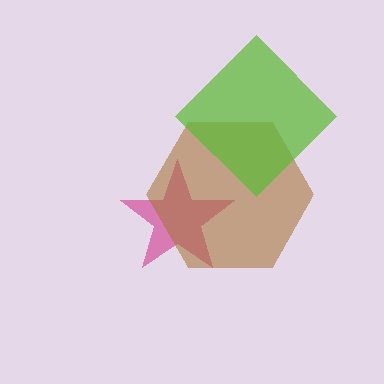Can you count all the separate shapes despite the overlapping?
Yes, there are 3 separate shapes.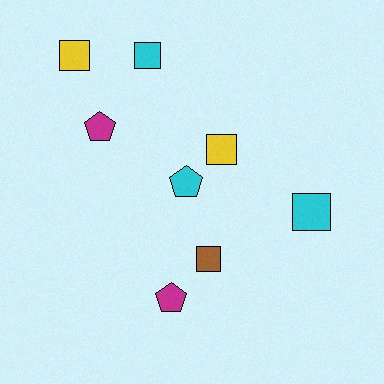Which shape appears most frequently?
Square, with 5 objects.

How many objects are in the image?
There are 8 objects.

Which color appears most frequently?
Cyan, with 3 objects.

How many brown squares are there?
There is 1 brown square.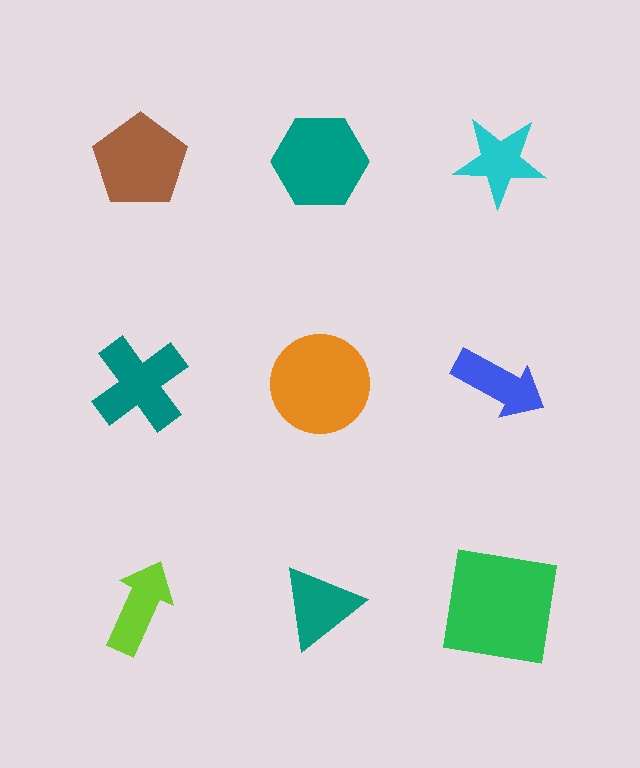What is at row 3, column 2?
A teal triangle.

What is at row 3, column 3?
A green square.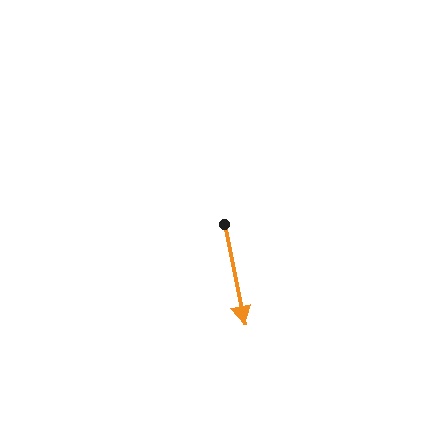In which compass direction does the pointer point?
South.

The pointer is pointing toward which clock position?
Roughly 6 o'clock.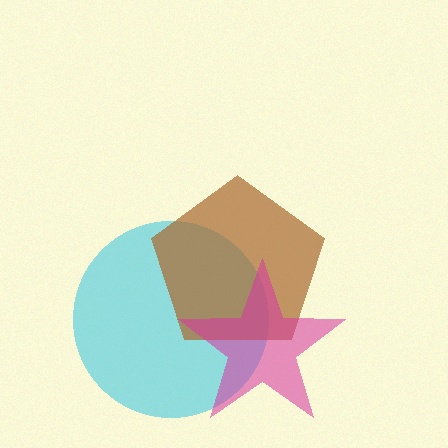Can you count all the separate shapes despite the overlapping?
Yes, there are 3 separate shapes.